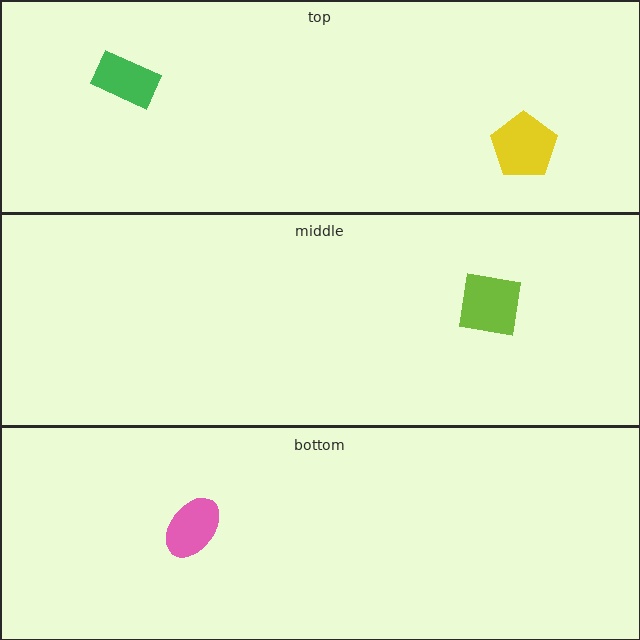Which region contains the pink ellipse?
The bottom region.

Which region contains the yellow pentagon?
The top region.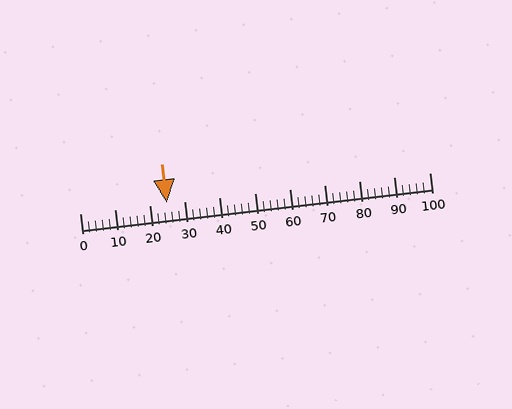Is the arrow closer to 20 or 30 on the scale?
The arrow is closer to 20.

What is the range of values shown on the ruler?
The ruler shows values from 0 to 100.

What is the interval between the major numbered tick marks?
The major tick marks are spaced 10 units apart.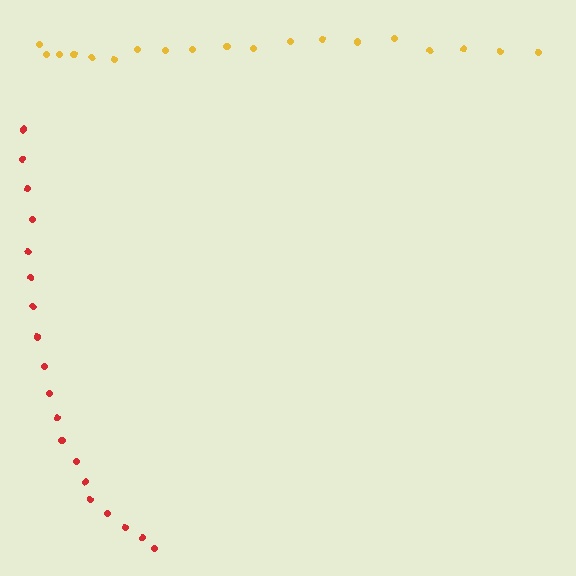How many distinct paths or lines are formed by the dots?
There are 2 distinct paths.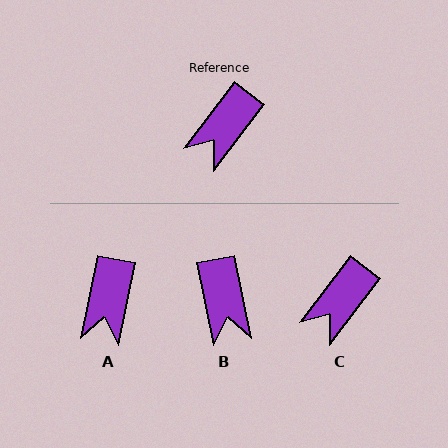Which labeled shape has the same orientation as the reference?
C.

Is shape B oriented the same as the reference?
No, it is off by about 49 degrees.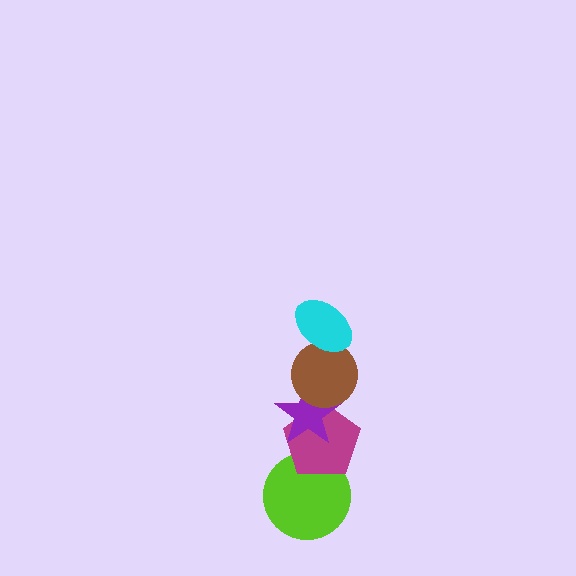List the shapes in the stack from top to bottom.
From top to bottom: the cyan ellipse, the brown circle, the purple star, the magenta pentagon, the lime circle.